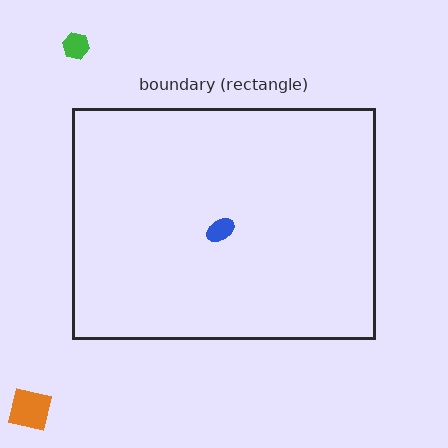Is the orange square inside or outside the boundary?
Outside.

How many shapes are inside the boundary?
1 inside, 2 outside.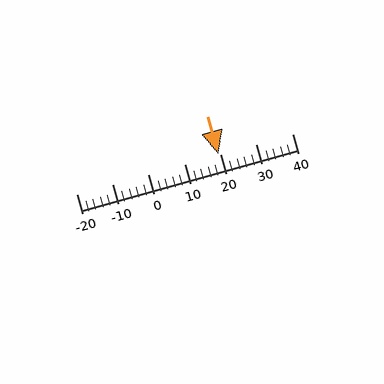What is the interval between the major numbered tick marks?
The major tick marks are spaced 10 units apart.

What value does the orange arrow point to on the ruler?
The orange arrow points to approximately 20.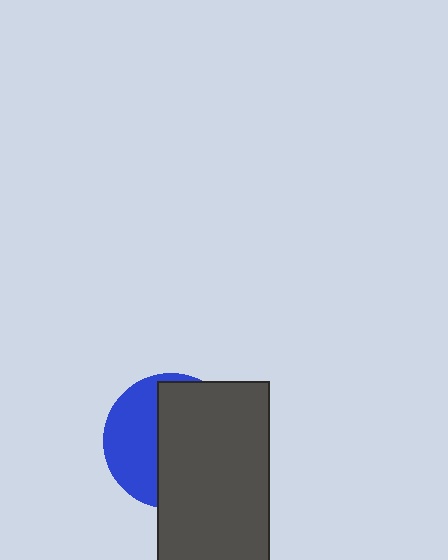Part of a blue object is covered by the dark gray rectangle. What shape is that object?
It is a circle.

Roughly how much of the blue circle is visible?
A small part of it is visible (roughly 39%).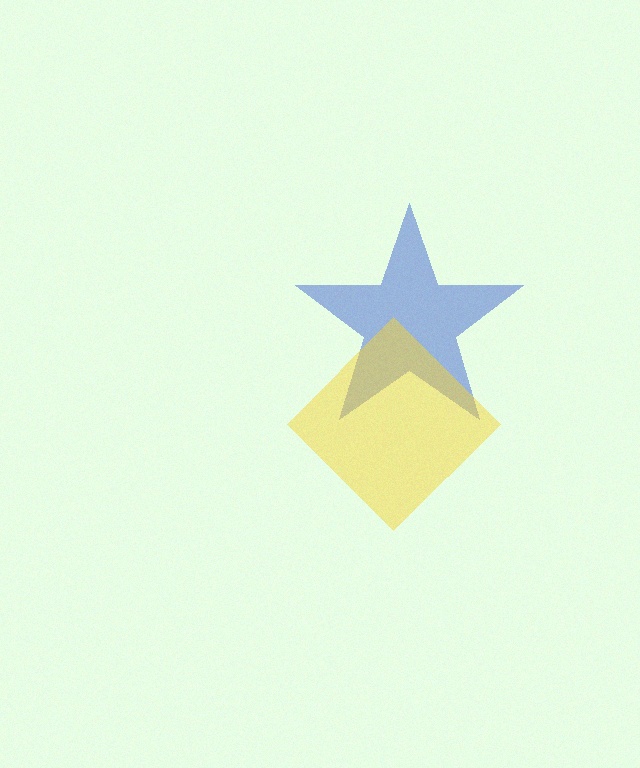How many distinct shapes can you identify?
There are 2 distinct shapes: a blue star, a yellow diamond.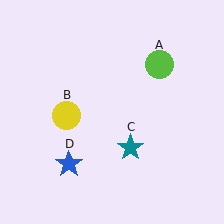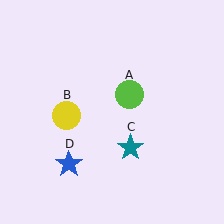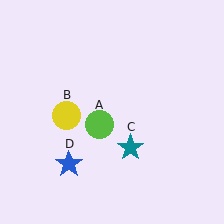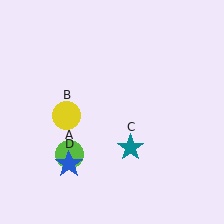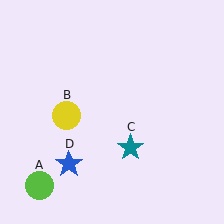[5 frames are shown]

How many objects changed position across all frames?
1 object changed position: lime circle (object A).